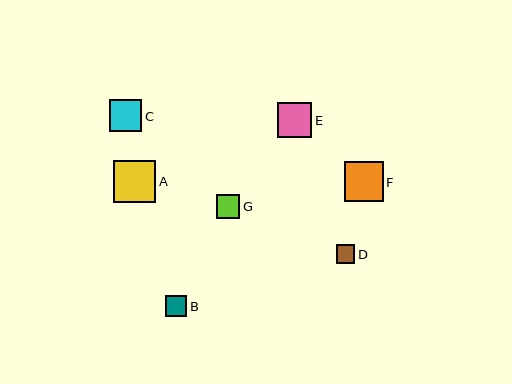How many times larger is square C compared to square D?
Square C is approximately 1.7 times the size of square D.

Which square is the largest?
Square A is the largest with a size of approximately 42 pixels.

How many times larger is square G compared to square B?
Square G is approximately 1.1 times the size of square B.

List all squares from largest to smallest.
From largest to smallest: A, F, E, C, G, B, D.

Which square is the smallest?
Square D is the smallest with a size of approximately 19 pixels.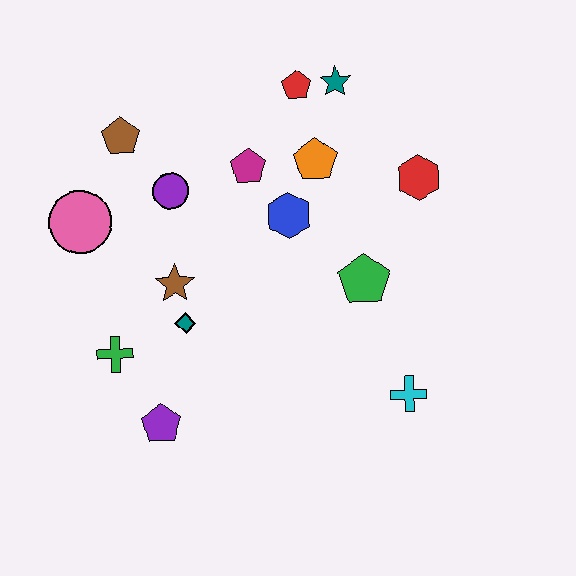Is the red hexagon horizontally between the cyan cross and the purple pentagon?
No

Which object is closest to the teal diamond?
The brown star is closest to the teal diamond.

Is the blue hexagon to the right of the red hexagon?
No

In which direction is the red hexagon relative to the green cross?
The red hexagon is to the right of the green cross.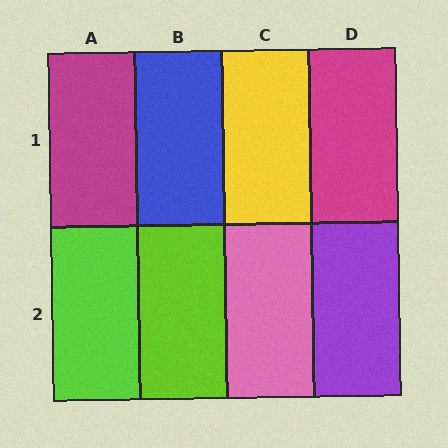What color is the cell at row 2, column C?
Pink.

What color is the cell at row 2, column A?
Lime.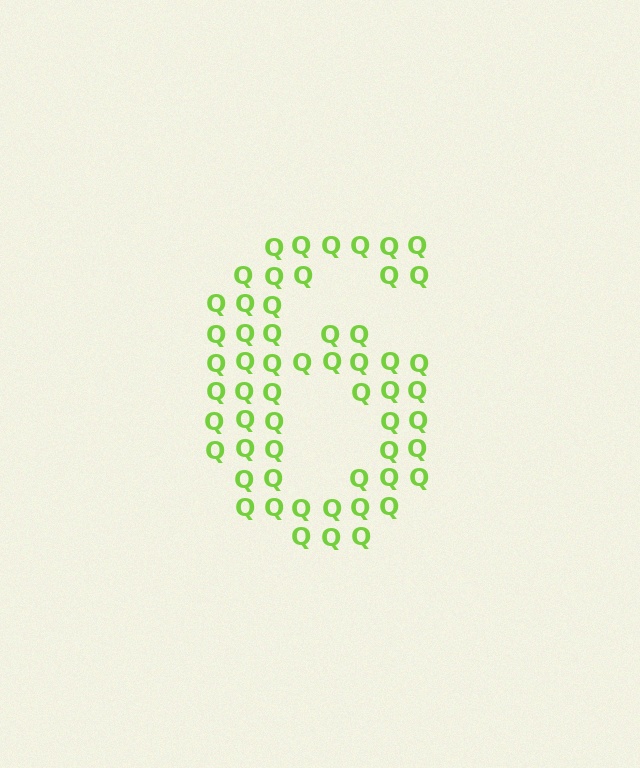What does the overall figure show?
The overall figure shows the digit 6.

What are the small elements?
The small elements are letter Q's.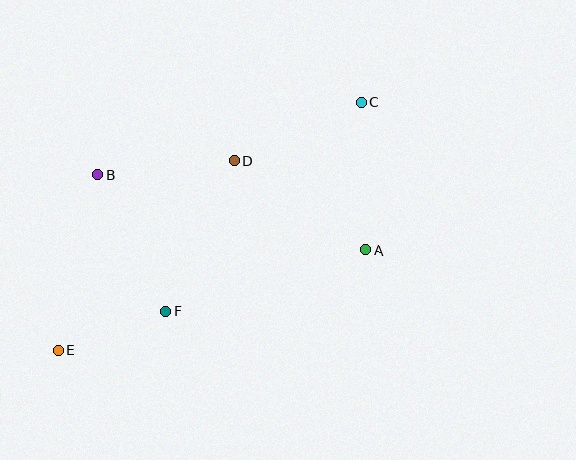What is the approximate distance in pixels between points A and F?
The distance between A and F is approximately 210 pixels.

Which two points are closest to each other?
Points E and F are closest to each other.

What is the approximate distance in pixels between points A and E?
The distance between A and E is approximately 323 pixels.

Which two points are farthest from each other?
Points C and E are farthest from each other.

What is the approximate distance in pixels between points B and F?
The distance between B and F is approximately 152 pixels.